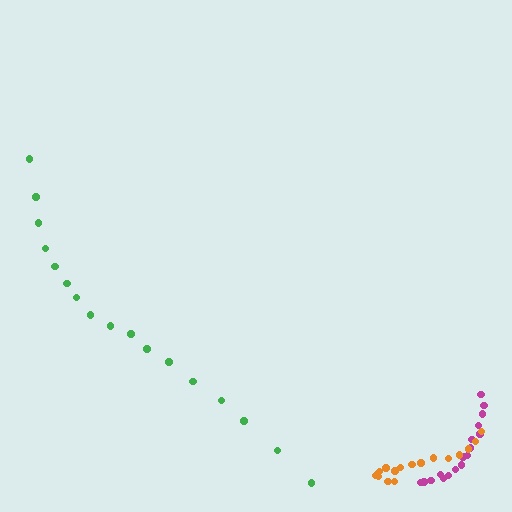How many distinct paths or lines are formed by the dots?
There are 3 distinct paths.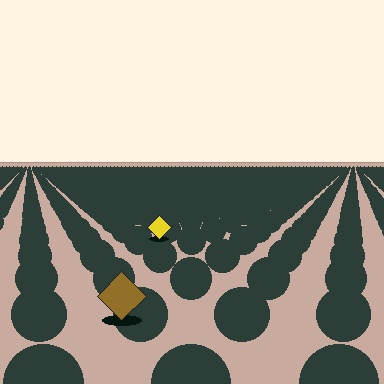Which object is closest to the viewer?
The brown diamond is closest. The texture marks near it are larger and more spread out.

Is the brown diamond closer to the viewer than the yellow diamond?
Yes. The brown diamond is closer — you can tell from the texture gradient: the ground texture is coarser near it.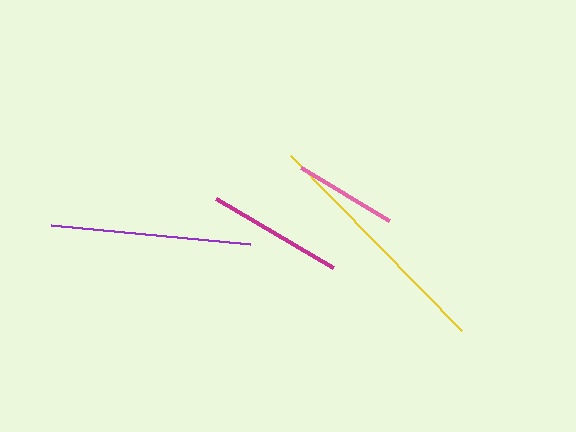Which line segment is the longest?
The yellow line is the longest at approximately 244 pixels.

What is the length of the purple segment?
The purple segment is approximately 200 pixels long.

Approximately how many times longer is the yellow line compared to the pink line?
The yellow line is approximately 2.4 times the length of the pink line.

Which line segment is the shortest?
The pink line is the shortest at approximately 103 pixels.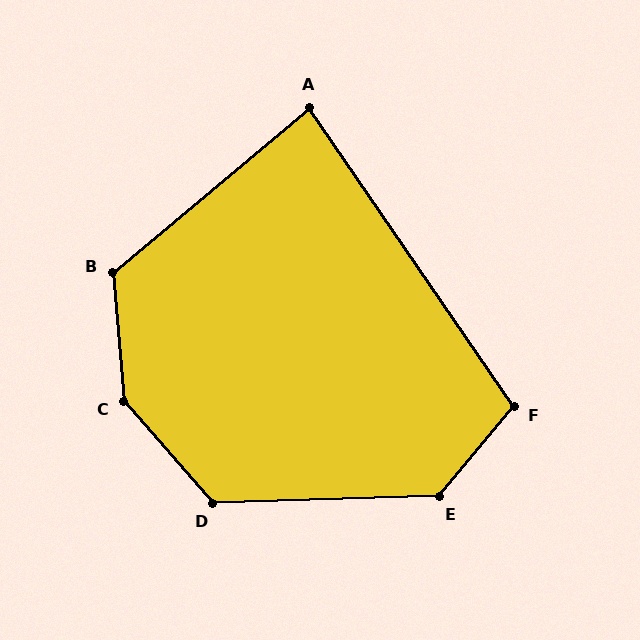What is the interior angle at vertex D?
Approximately 129 degrees (obtuse).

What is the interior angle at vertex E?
Approximately 132 degrees (obtuse).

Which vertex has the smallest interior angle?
A, at approximately 84 degrees.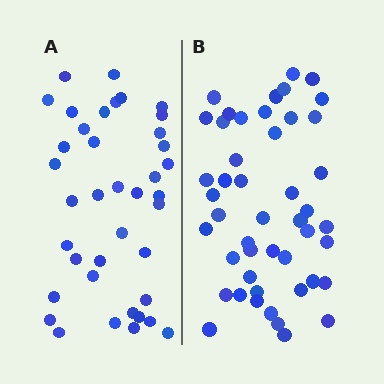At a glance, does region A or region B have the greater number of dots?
Region B (the right region) has more dots.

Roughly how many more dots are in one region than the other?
Region B has roughly 8 or so more dots than region A.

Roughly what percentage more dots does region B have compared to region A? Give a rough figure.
About 20% more.